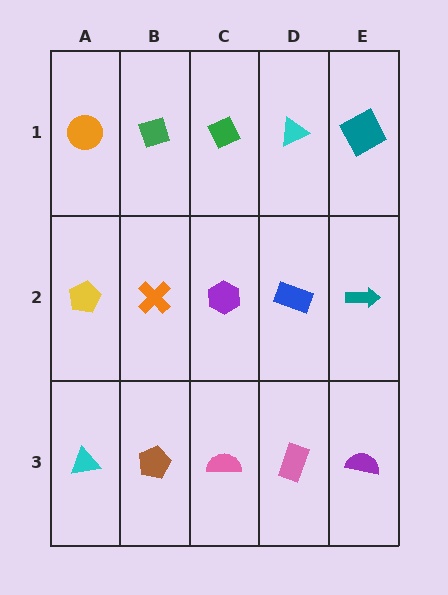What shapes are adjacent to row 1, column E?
A teal arrow (row 2, column E), a cyan triangle (row 1, column D).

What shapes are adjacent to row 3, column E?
A teal arrow (row 2, column E), a pink rectangle (row 3, column D).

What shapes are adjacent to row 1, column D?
A blue rectangle (row 2, column D), a green diamond (row 1, column C), a teal square (row 1, column E).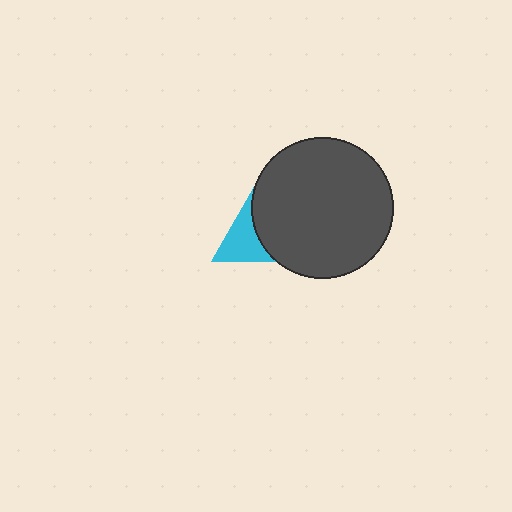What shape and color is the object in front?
The object in front is a dark gray circle.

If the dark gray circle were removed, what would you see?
You would see the complete cyan triangle.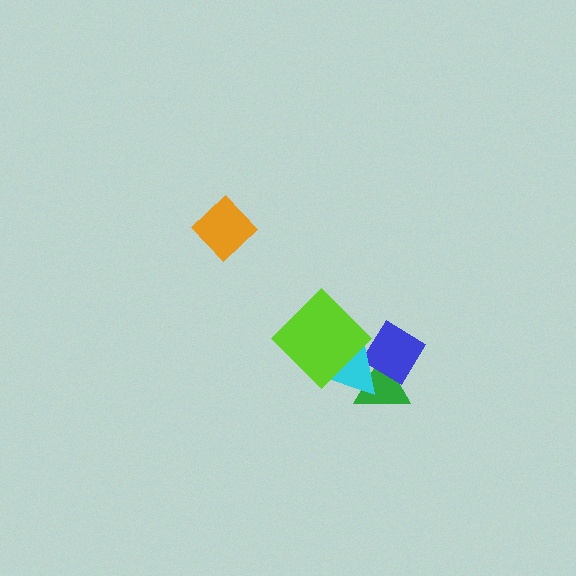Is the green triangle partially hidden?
Yes, it is partially covered by another shape.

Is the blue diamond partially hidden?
Yes, it is partially covered by another shape.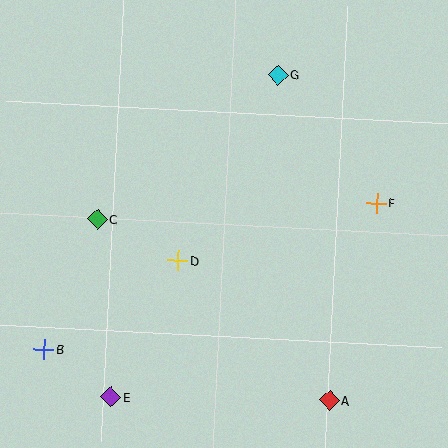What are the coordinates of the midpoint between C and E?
The midpoint between C and E is at (104, 308).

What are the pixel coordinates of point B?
Point B is at (44, 349).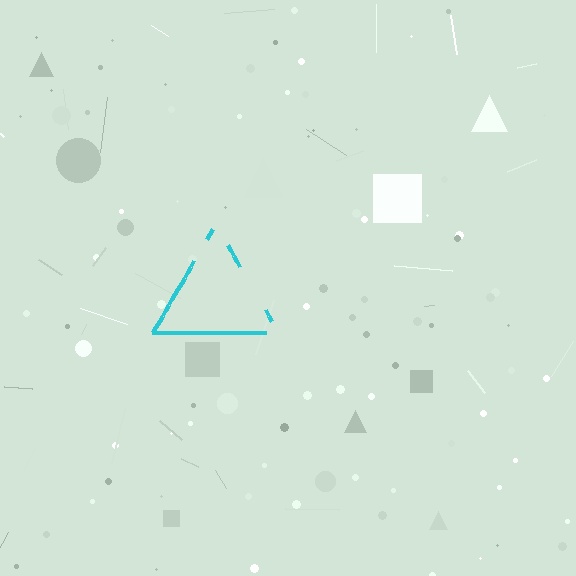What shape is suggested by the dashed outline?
The dashed outline suggests a triangle.